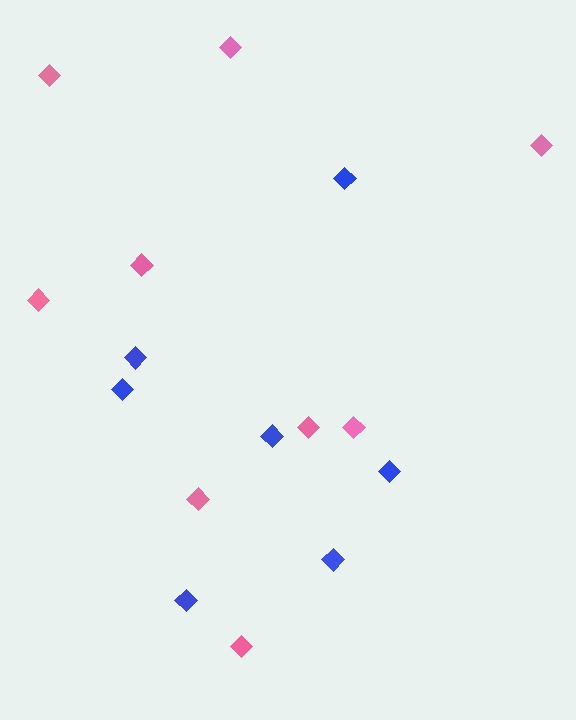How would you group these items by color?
There are 2 groups: one group of pink diamonds (9) and one group of blue diamonds (7).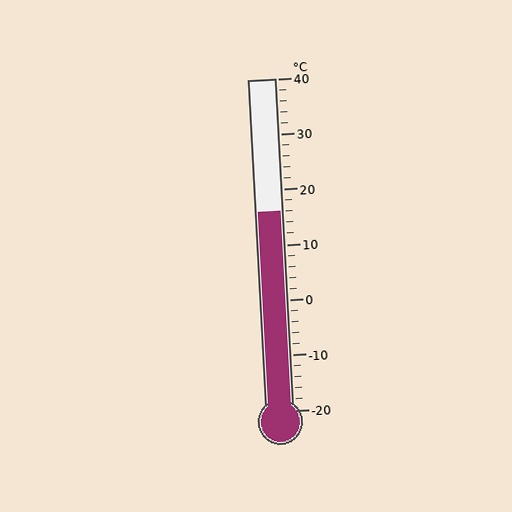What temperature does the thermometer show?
The thermometer shows approximately 16°C.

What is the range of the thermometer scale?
The thermometer scale ranges from -20°C to 40°C.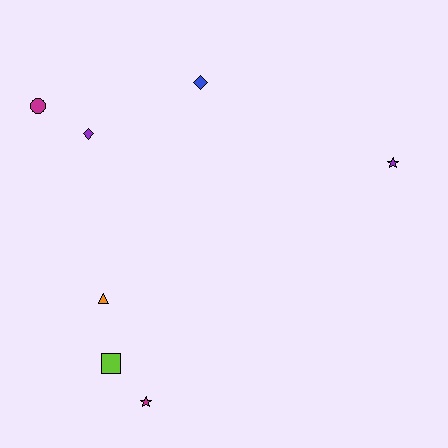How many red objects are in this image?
There are no red objects.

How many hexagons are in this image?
There are no hexagons.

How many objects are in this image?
There are 7 objects.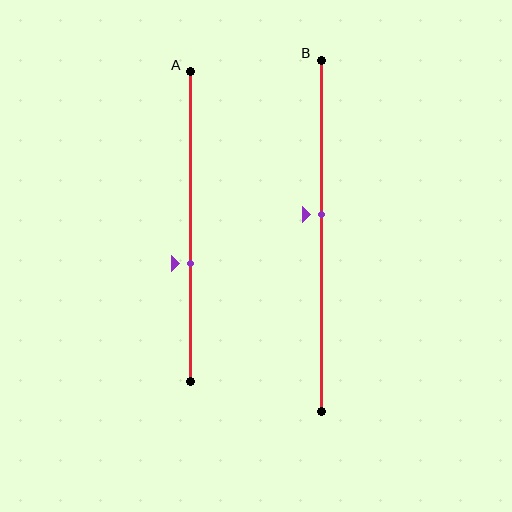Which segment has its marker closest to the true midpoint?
Segment B has its marker closest to the true midpoint.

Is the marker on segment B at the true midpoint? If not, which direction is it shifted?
No, the marker on segment B is shifted upward by about 6% of the segment length.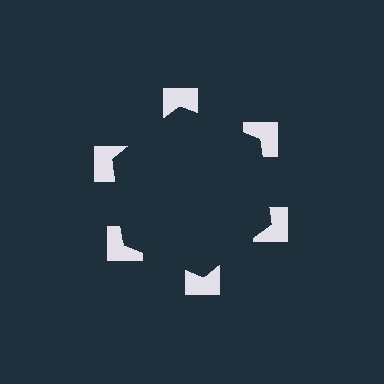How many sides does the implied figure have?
6 sides.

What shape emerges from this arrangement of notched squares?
An illusory hexagon — its edges are inferred from the aligned wedge cuts in the notched squares, not physically drawn.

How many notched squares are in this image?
There are 6 — one at each vertex of the illusory hexagon.